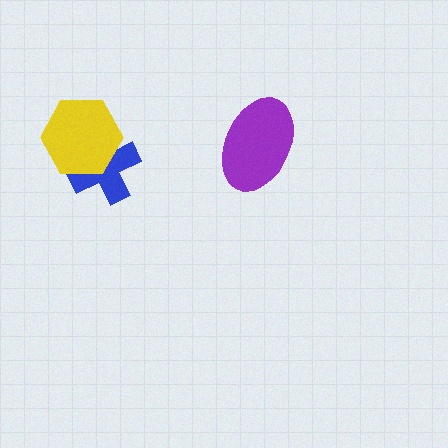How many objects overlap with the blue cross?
1 object overlaps with the blue cross.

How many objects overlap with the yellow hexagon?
1 object overlaps with the yellow hexagon.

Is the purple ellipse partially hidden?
No, no other shape covers it.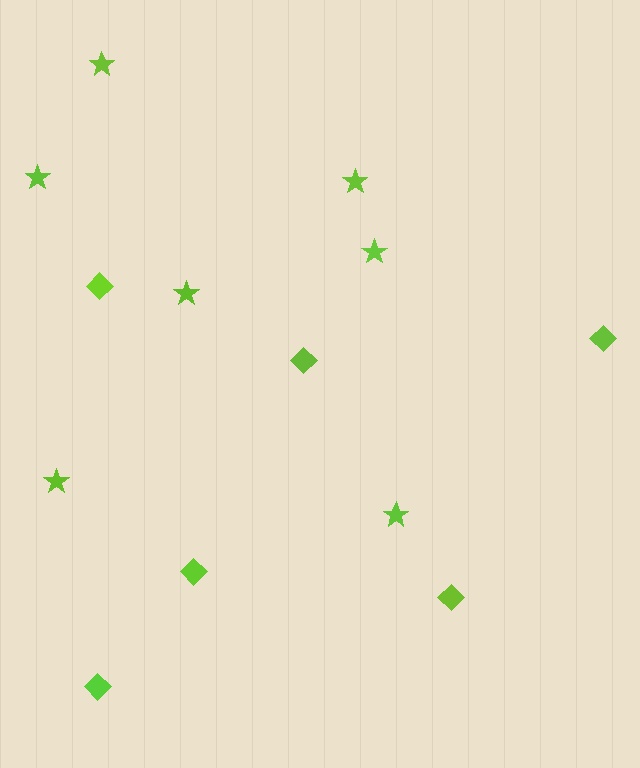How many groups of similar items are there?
There are 2 groups: one group of stars (7) and one group of diamonds (6).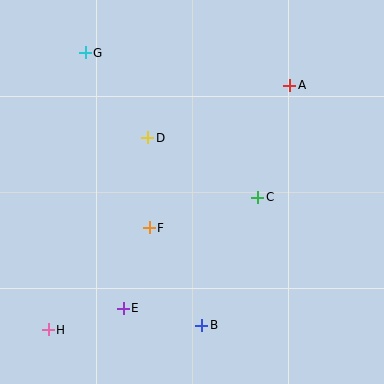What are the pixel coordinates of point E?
Point E is at (123, 308).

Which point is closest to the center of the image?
Point F at (149, 228) is closest to the center.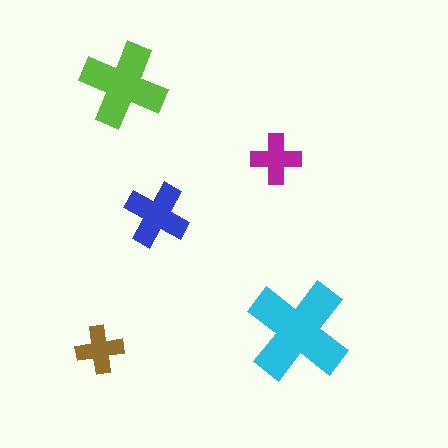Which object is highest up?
The lime cross is topmost.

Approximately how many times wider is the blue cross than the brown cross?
About 1.5 times wider.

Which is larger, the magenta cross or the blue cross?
The blue one.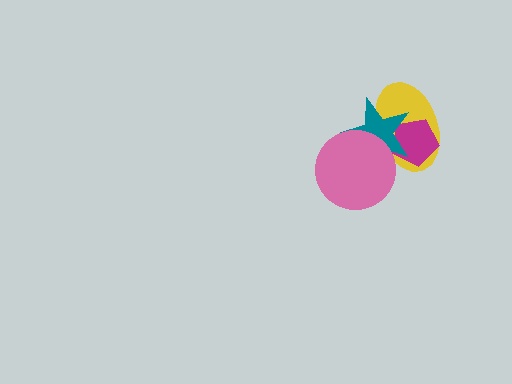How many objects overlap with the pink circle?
2 objects overlap with the pink circle.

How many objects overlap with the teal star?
3 objects overlap with the teal star.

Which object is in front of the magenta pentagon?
The teal star is in front of the magenta pentagon.